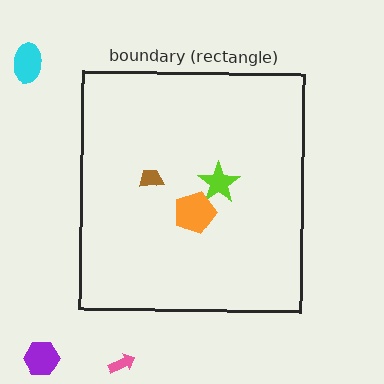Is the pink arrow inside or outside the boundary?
Outside.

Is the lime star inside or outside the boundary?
Inside.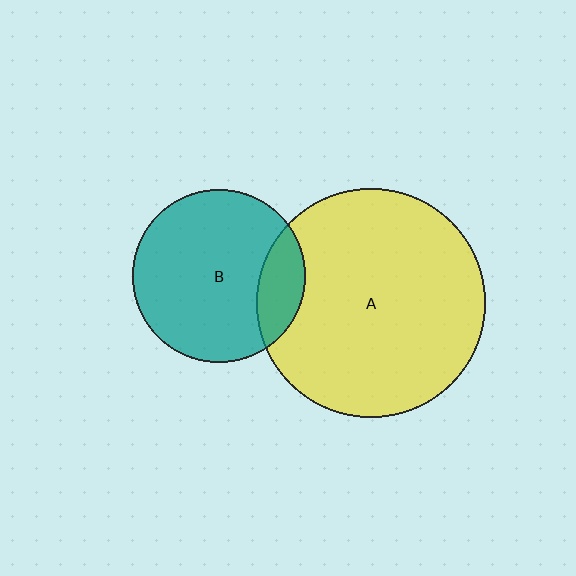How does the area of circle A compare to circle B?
Approximately 1.8 times.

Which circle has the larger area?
Circle A (yellow).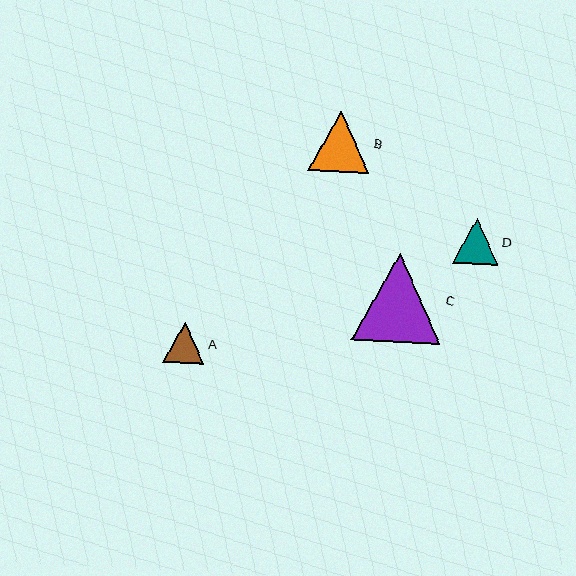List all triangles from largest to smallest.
From largest to smallest: C, B, D, A.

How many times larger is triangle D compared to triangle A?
Triangle D is approximately 1.1 times the size of triangle A.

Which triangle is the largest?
Triangle C is the largest with a size of approximately 89 pixels.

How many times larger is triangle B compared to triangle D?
Triangle B is approximately 1.3 times the size of triangle D.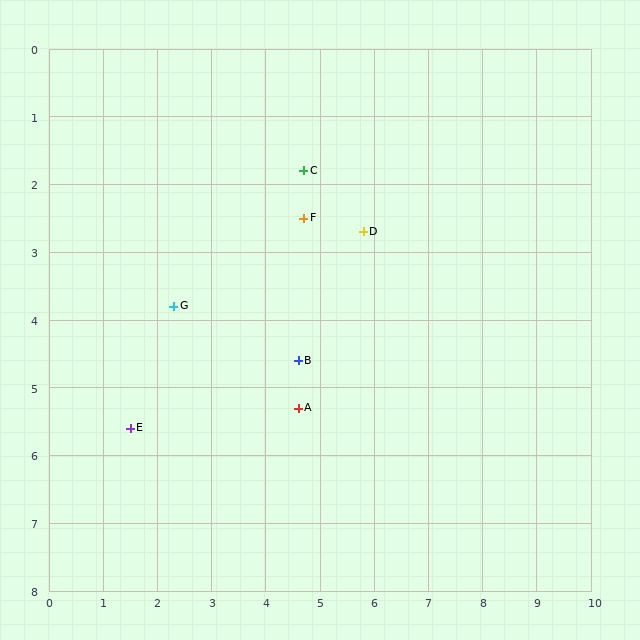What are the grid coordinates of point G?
Point G is at approximately (2.3, 3.8).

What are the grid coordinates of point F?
Point F is at approximately (4.7, 2.5).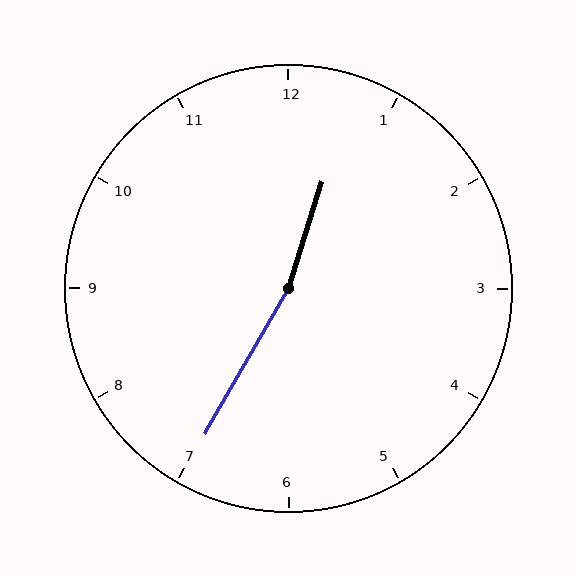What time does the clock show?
12:35.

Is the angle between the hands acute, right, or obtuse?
It is obtuse.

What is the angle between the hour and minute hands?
Approximately 168 degrees.